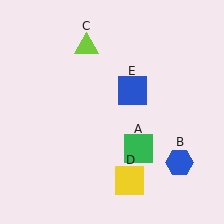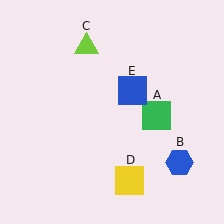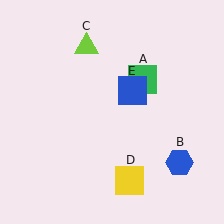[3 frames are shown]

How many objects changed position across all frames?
1 object changed position: green square (object A).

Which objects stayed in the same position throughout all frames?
Blue hexagon (object B) and lime triangle (object C) and yellow square (object D) and blue square (object E) remained stationary.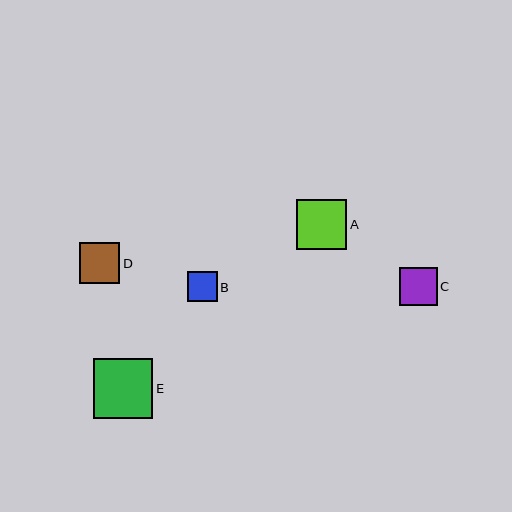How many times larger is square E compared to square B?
Square E is approximately 2.0 times the size of square B.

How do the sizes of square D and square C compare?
Square D and square C are approximately the same size.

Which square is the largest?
Square E is the largest with a size of approximately 59 pixels.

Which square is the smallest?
Square B is the smallest with a size of approximately 30 pixels.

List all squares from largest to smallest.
From largest to smallest: E, A, D, C, B.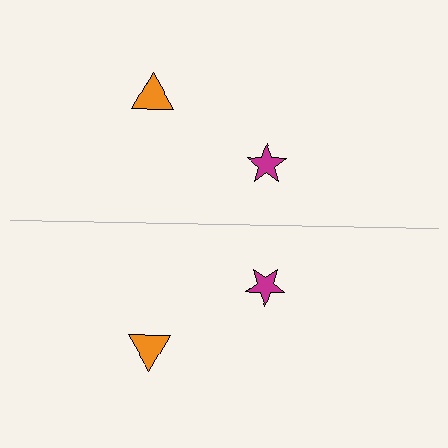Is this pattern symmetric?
Yes, this pattern has bilateral (reflection) symmetry.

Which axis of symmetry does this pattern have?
The pattern has a horizontal axis of symmetry running through the center of the image.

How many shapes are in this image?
There are 4 shapes in this image.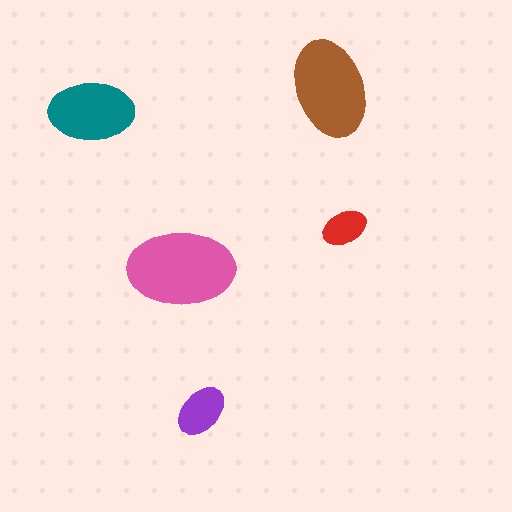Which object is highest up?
The brown ellipse is topmost.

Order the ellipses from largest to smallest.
the pink one, the brown one, the teal one, the purple one, the red one.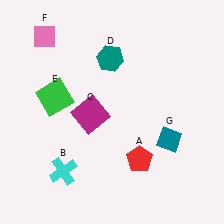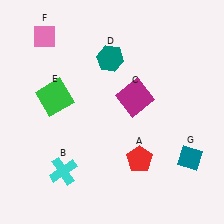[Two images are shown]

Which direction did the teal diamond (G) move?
The teal diamond (G) moved right.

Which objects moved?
The objects that moved are: the magenta square (C), the teal diamond (G).